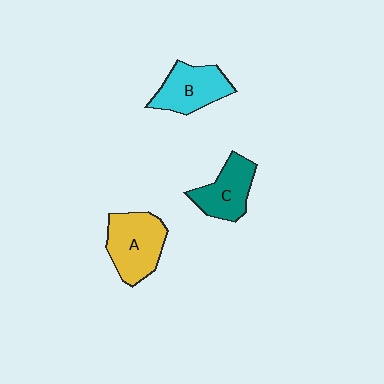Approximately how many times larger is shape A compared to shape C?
Approximately 1.3 times.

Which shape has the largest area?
Shape A (yellow).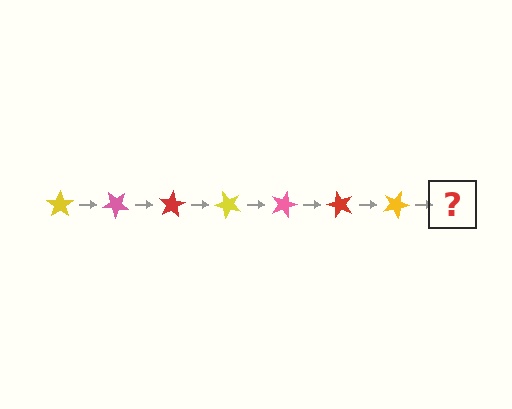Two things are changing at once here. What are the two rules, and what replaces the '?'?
The two rules are that it rotates 40 degrees each step and the color cycles through yellow, pink, and red. The '?' should be a pink star, rotated 280 degrees from the start.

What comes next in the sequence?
The next element should be a pink star, rotated 280 degrees from the start.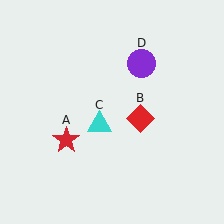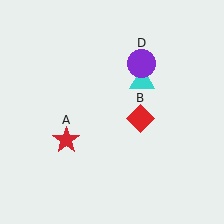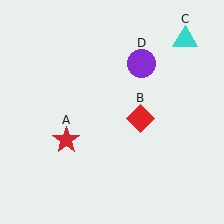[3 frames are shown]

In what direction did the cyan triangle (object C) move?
The cyan triangle (object C) moved up and to the right.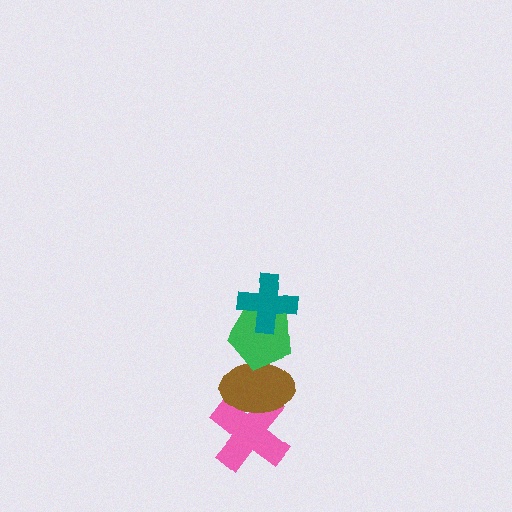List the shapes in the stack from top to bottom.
From top to bottom: the teal cross, the green pentagon, the brown ellipse, the pink cross.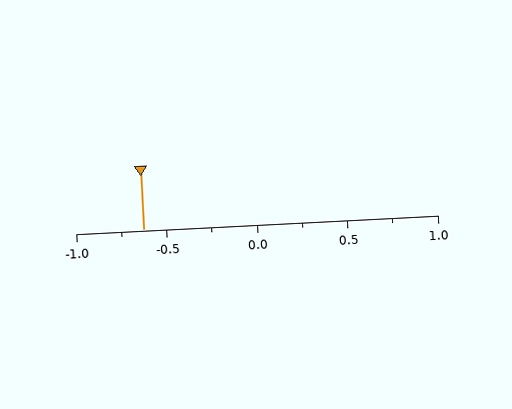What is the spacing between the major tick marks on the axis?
The major ticks are spaced 0.5 apart.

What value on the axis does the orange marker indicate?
The marker indicates approximately -0.62.